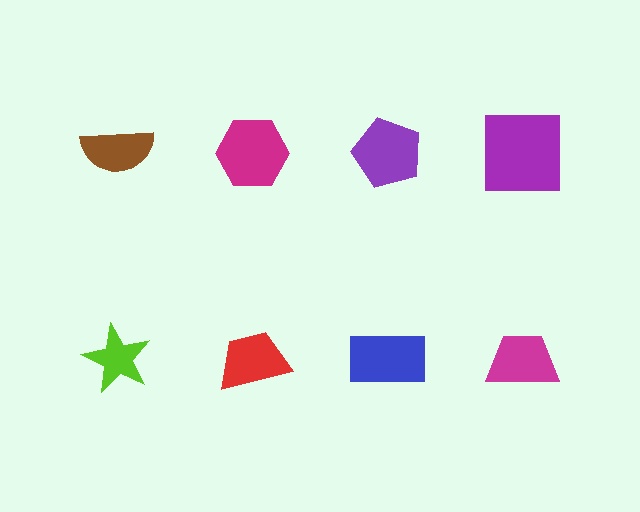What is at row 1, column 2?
A magenta hexagon.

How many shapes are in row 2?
4 shapes.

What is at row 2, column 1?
A lime star.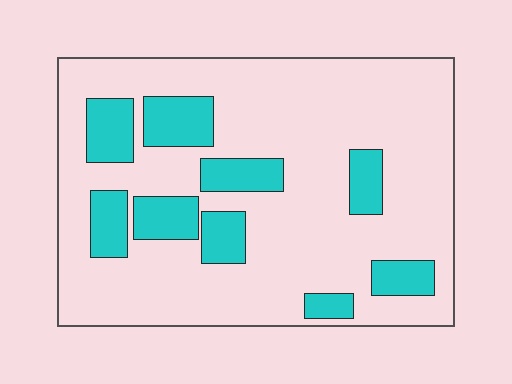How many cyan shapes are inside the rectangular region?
9.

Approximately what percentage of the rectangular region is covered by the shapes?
Approximately 20%.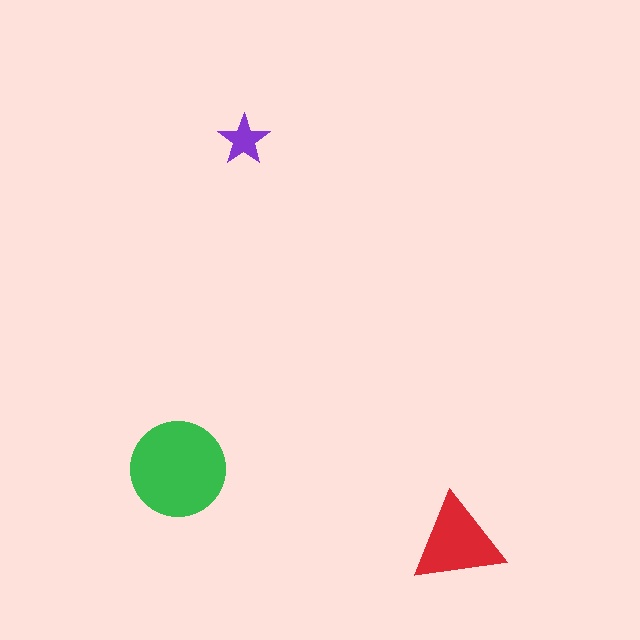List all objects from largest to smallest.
The green circle, the red triangle, the purple star.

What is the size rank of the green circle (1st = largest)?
1st.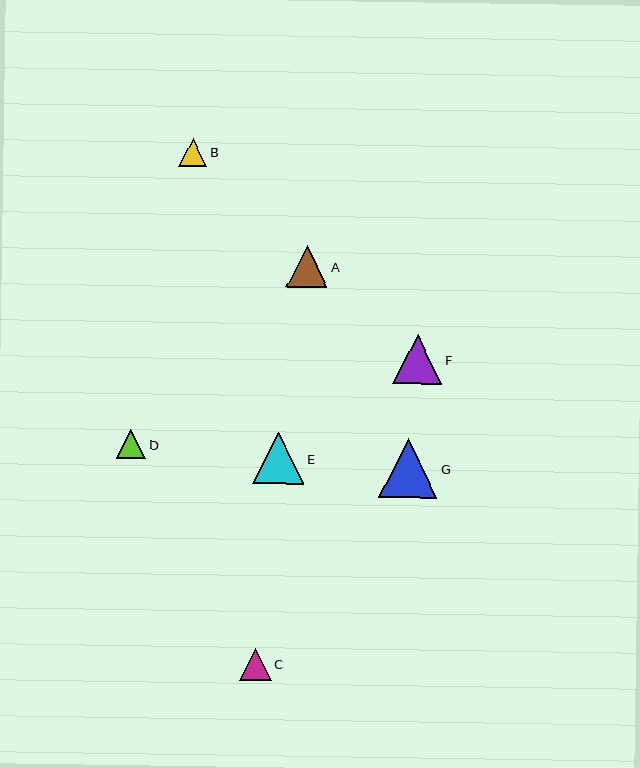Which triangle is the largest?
Triangle G is the largest with a size of approximately 58 pixels.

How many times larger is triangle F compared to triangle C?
Triangle F is approximately 1.5 times the size of triangle C.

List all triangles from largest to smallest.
From largest to smallest: G, E, F, A, C, D, B.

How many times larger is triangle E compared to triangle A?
Triangle E is approximately 1.2 times the size of triangle A.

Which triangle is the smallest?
Triangle B is the smallest with a size of approximately 28 pixels.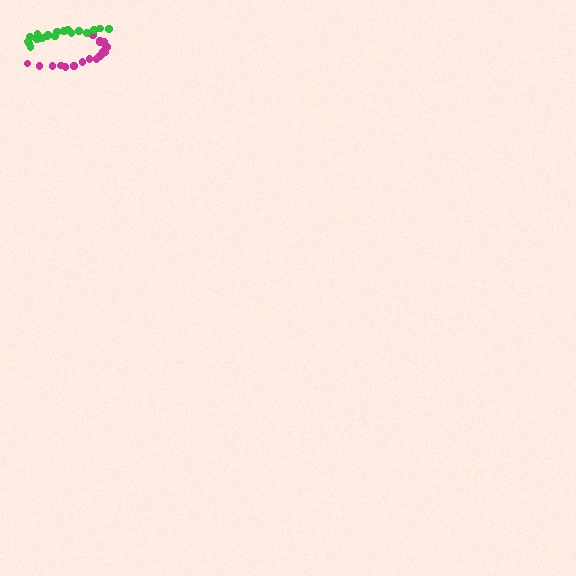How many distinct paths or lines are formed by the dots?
There are 2 distinct paths.